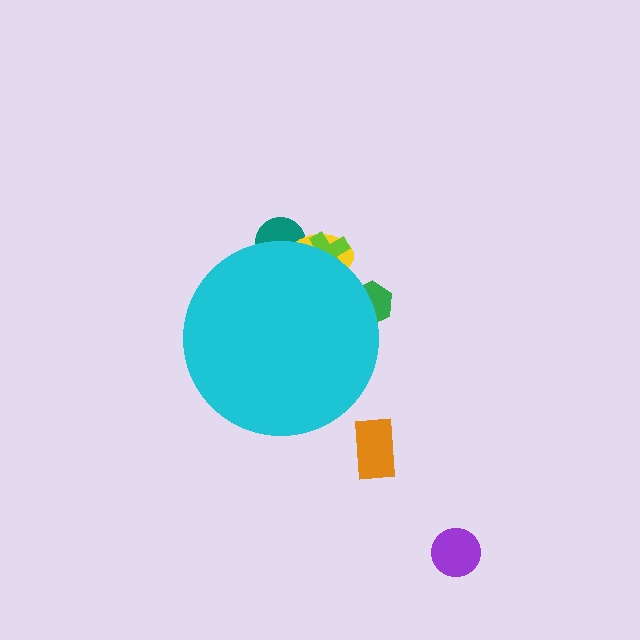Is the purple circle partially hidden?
No, the purple circle is fully visible.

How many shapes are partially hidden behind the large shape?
4 shapes are partially hidden.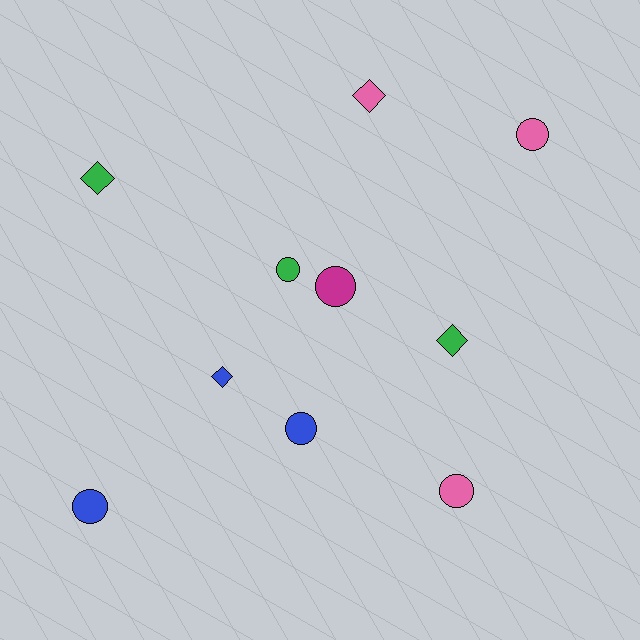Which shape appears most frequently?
Circle, with 6 objects.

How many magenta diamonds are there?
There are no magenta diamonds.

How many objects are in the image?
There are 10 objects.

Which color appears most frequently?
Blue, with 3 objects.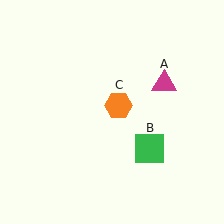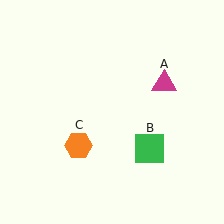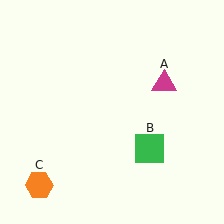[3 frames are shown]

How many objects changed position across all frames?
1 object changed position: orange hexagon (object C).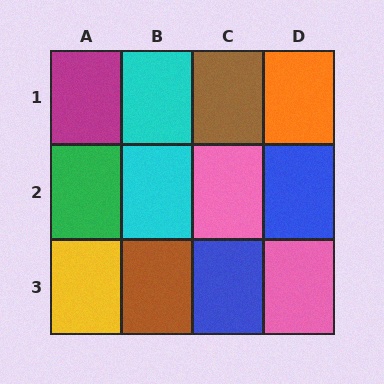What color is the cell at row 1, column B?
Cyan.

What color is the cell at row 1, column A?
Magenta.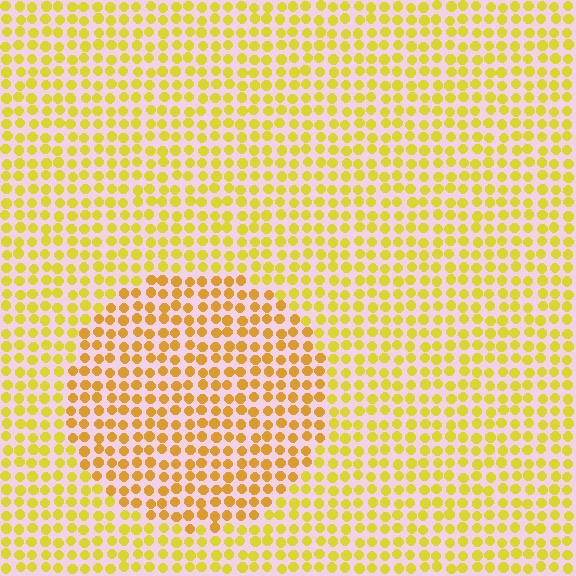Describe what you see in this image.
The image is filled with small yellow elements in a uniform arrangement. A circle-shaped region is visible where the elements are tinted to a slightly different hue, forming a subtle color boundary.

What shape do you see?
I see a circle.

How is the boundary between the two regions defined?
The boundary is defined purely by a slight shift in hue (about 20 degrees). Spacing, size, and orientation are identical on both sides.